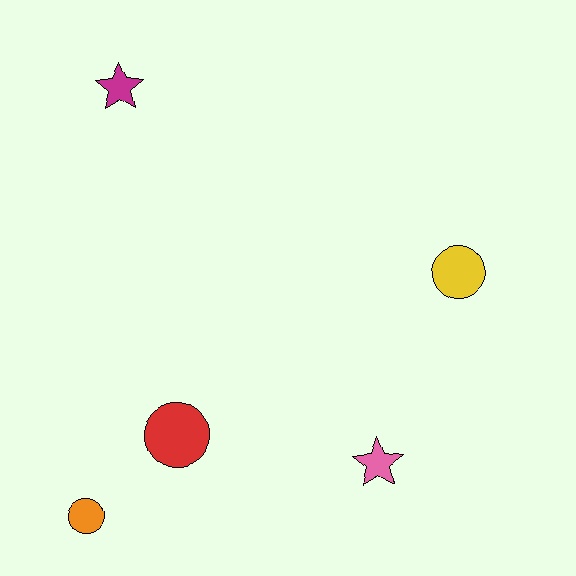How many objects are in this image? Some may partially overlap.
There are 5 objects.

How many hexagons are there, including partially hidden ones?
There are no hexagons.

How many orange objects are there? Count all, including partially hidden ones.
There is 1 orange object.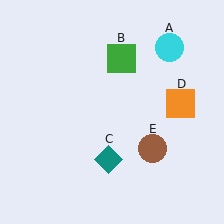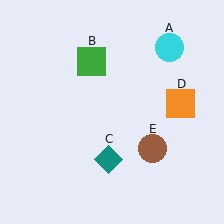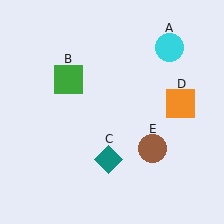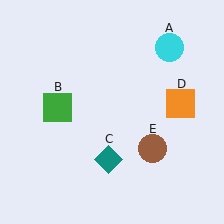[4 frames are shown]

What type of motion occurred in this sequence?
The green square (object B) rotated counterclockwise around the center of the scene.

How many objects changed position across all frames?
1 object changed position: green square (object B).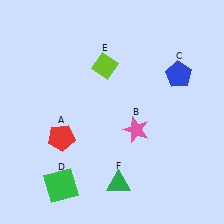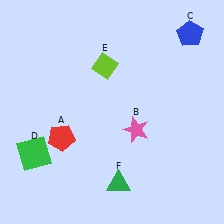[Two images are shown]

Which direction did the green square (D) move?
The green square (D) moved up.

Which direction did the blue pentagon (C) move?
The blue pentagon (C) moved up.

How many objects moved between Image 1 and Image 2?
2 objects moved between the two images.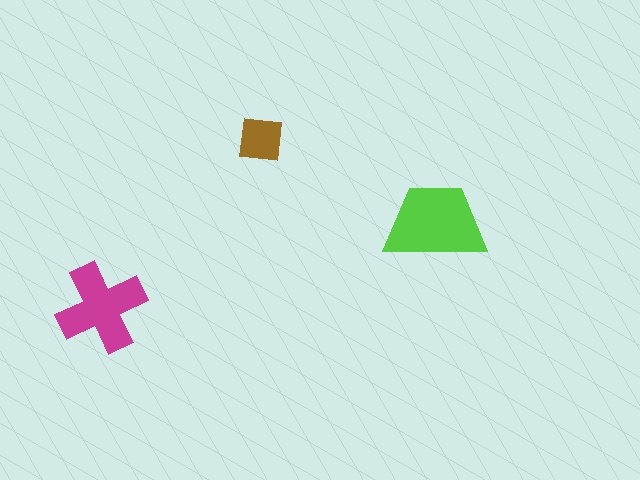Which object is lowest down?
The magenta cross is bottommost.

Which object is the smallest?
The brown square.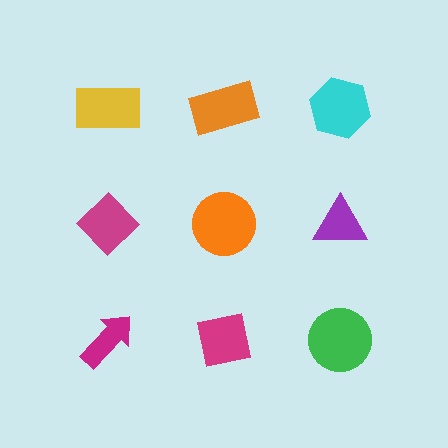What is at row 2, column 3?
A purple triangle.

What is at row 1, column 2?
An orange rectangle.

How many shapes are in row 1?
3 shapes.